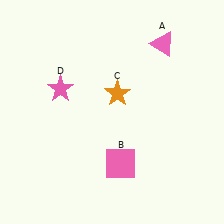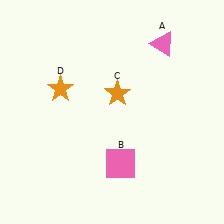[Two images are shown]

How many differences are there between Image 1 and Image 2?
There is 1 difference between the two images.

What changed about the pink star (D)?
In Image 1, D is pink. In Image 2, it changed to orange.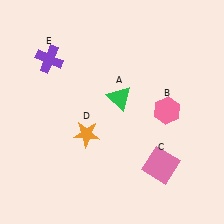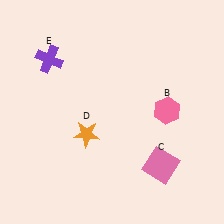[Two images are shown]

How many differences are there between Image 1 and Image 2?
There is 1 difference between the two images.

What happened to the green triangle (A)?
The green triangle (A) was removed in Image 2. It was in the top-right area of Image 1.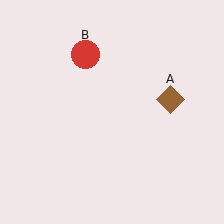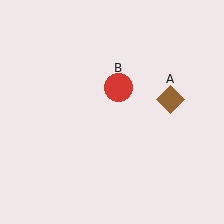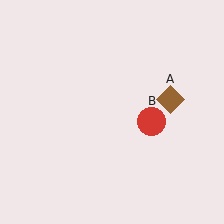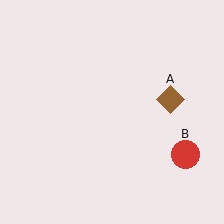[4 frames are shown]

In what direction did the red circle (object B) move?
The red circle (object B) moved down and to the right.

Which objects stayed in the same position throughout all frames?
Brown diamond (object A) remained stationary.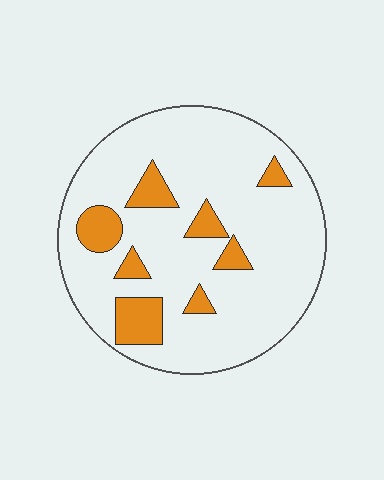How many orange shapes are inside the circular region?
8.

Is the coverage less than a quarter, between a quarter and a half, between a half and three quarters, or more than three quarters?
Less than a quarter.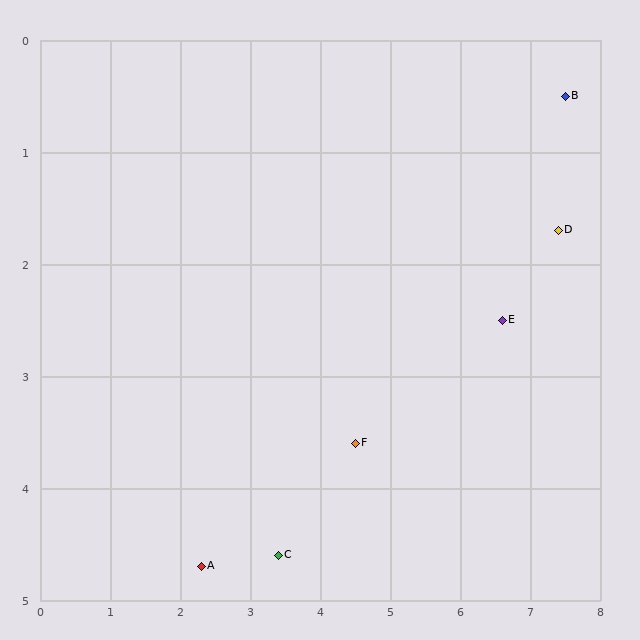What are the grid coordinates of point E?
Point E is at approximately (6.6, 2.5).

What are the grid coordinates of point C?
Point C is at approximately (3.4, 4.6).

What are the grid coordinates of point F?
Point F is at approximately (4.5, 3.6).